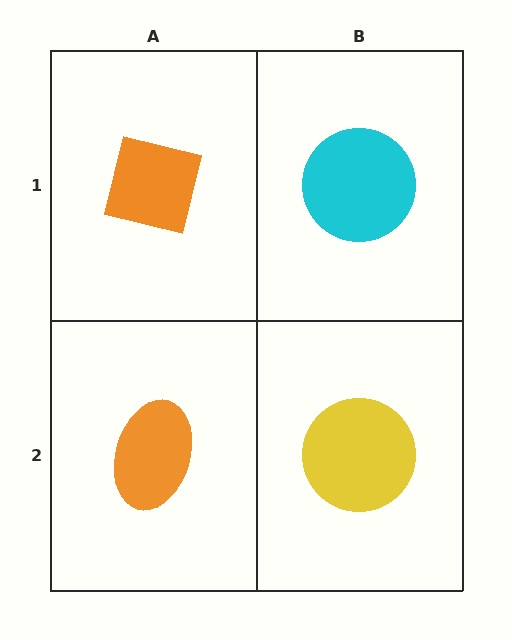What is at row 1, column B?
A cyan circle.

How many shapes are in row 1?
2 shapes.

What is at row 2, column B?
A yellow circle.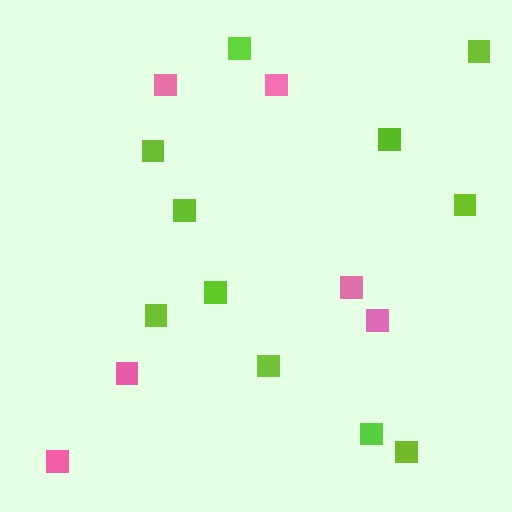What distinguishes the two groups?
There are 2 groups: one group of lime squares (11) and one group of pink squares (6).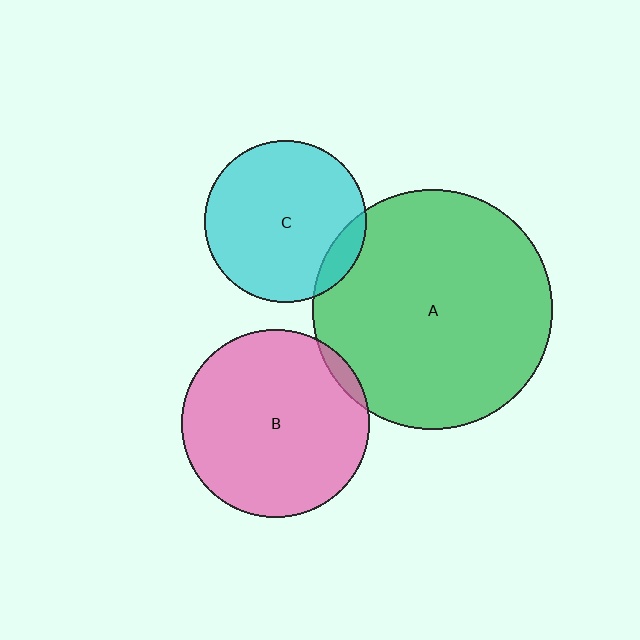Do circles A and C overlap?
Yes.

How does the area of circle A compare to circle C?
Approximately 2.2 times.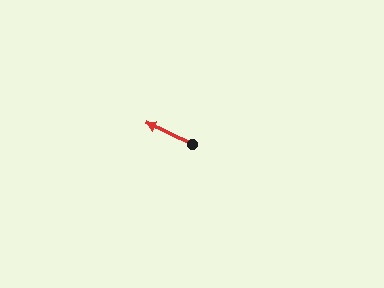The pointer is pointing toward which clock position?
Roughly 10 o'clock.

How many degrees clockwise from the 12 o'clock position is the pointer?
Approximately 295 degrees.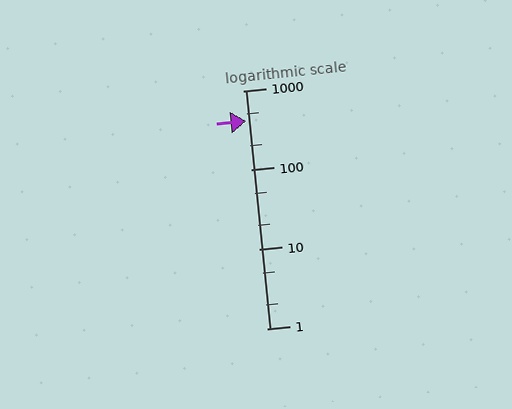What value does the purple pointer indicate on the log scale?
The pointer indicates approximately 420.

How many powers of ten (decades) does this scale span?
The scale spans 3 decades, from 1 to 1000.